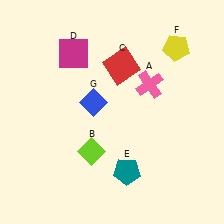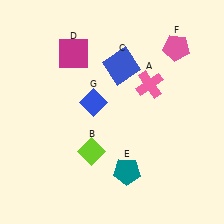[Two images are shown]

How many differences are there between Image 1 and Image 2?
There are 2 differences between the two images.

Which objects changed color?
C changed from red to blue. F changed from yellow to pink.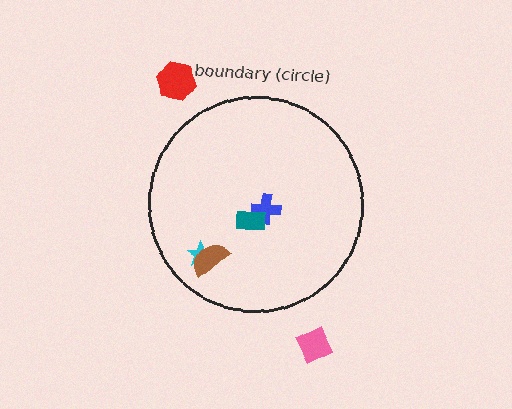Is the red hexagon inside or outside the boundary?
Outside.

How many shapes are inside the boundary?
4 inside, 2 outside.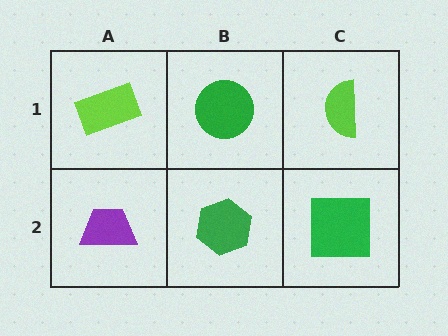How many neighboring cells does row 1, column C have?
2.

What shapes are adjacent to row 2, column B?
A green circle (row 1, column B), a purple trapezoid (row 2, column A), a green square (row 2, column C).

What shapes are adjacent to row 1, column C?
A green square (row 2, column C), a green circle (row 1, column B).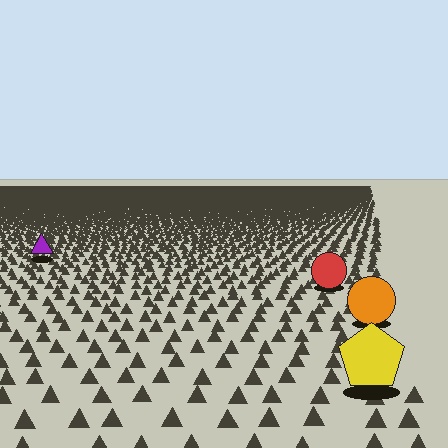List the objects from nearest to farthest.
From nearest to farthest: the yellow pentagon, the orange circle, the red circle, the purple triangle.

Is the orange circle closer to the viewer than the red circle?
Yes. The orange circle is closer — you can tell from the texture gradient: the ground texture is coarser near it.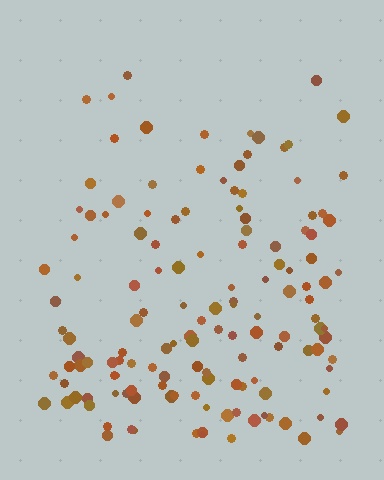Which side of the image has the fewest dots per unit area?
The top.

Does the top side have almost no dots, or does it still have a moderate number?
Still a moderate number, just noticeably fewer than the bottom.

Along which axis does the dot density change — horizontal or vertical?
Vertical.